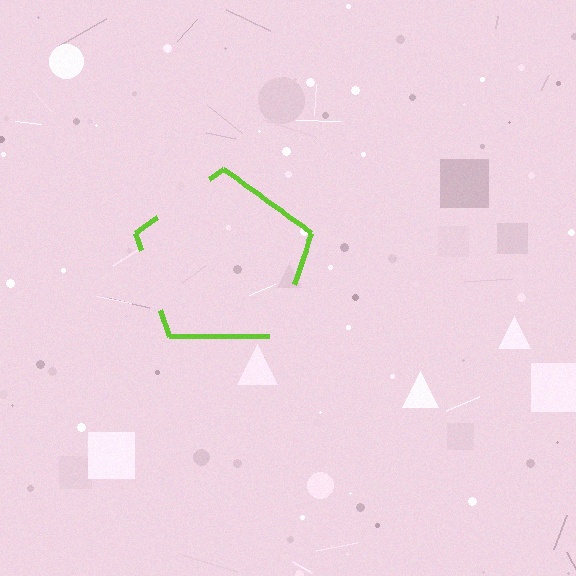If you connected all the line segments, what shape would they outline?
They would outline a pentagon.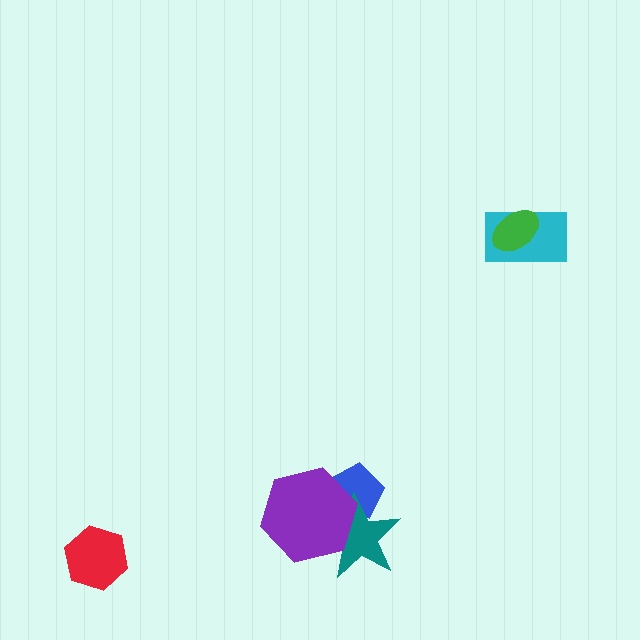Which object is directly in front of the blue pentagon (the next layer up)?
The teal star is directly in front of the blue pentagon.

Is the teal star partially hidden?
Yes, it is partially covered by another shape.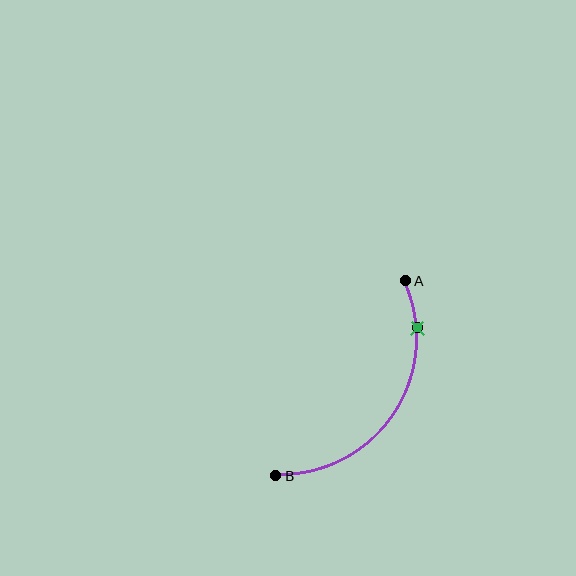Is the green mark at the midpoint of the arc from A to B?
No. The green mark lies on the arc but is closer to endpoint A. The arc midpoint would be at the point on the curve equidistant along the arc from both A and B.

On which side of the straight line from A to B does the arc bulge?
The arc bulges to the right of the straight line connecting A and B.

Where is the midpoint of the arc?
The arc midpoint is the point on the curve farthest from the straight line joining A and B. It sits to the right of that line.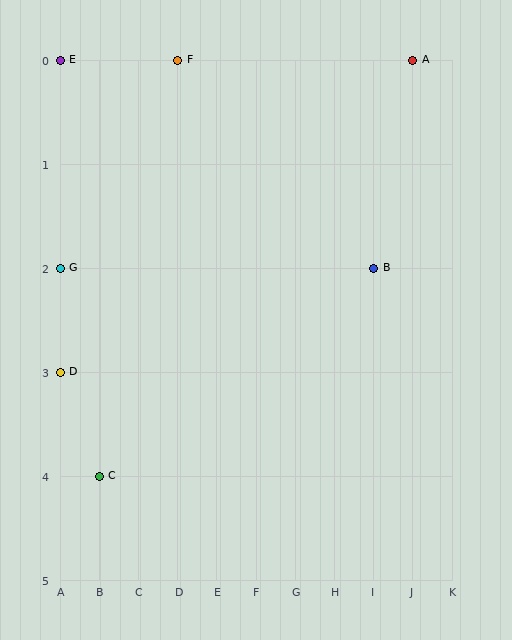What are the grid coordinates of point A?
Point A is at grid coordinates (J, 0).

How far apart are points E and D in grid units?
Points E and D are 3 rows apart.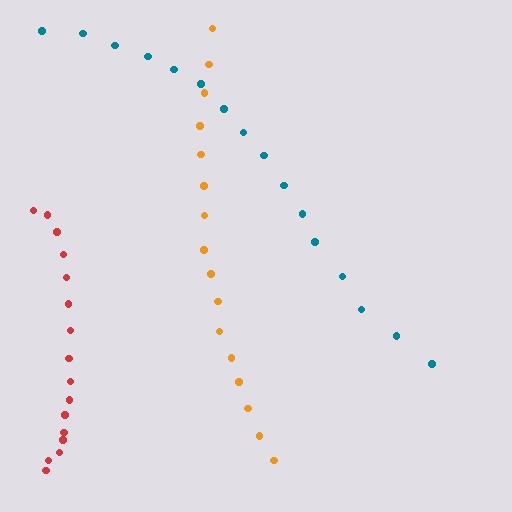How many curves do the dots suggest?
There are 3 distinct paths.